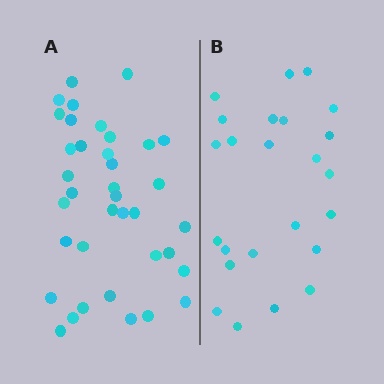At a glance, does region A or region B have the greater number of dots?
Region A (the left region) has more dots.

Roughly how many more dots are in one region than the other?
Region A has approximately 15 more dots than region B.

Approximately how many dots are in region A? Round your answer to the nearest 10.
About 40 dots. (The exact count is 37, which rounds to 40.)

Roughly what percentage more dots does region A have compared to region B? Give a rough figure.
About 55% more.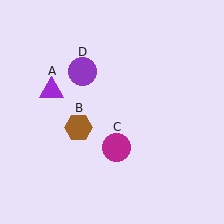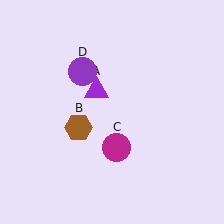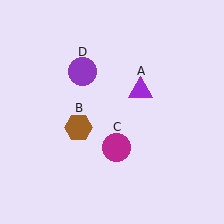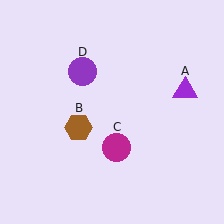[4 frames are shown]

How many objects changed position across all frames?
1 object changed position: purple triangle (object A).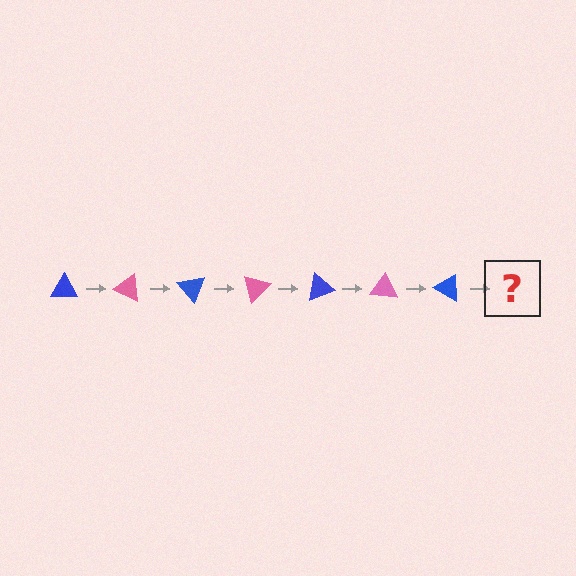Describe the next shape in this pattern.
It should be a pink triangle, rotated 175 degrees from the start.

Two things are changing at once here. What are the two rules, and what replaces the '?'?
The two rules are that it rotates 25 degrees each step and the color cycles through blue and pink. The '?' should be a pink triangle, rotated 175 degrees from the start.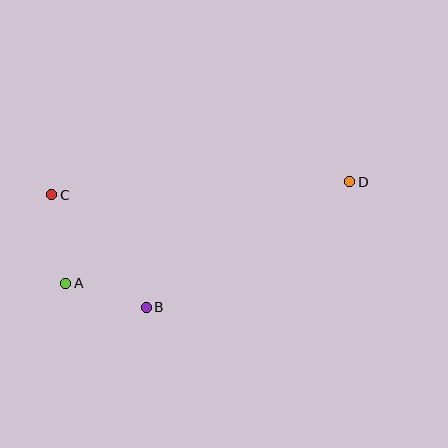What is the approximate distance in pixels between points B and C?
The distance between B and C is approximately 147 pixels.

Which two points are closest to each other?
Points A and B are closest to each other.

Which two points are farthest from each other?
Points A and D are farthest from each other.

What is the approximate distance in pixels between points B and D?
The distance between B and D is approximately 239 pixels.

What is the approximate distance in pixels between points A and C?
The distance between A and C is approximately 89 pixels.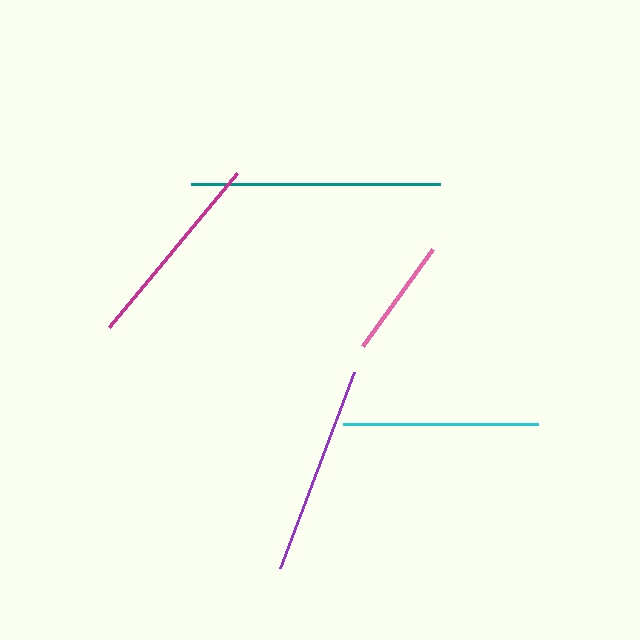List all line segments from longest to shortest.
From longest to shortest: teal, purple, magenta, cyan, pink.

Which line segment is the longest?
The teal line is the longest at approximately 249 pixels.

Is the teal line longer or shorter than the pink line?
The teal line is longer than the pink line.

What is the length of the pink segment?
The pink segment is approximately 119 pixels long.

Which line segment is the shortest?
The pink line is the shortest at approximately 119 pixels.